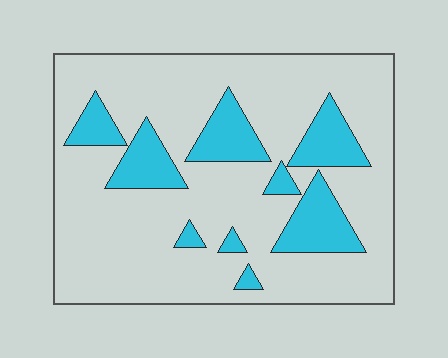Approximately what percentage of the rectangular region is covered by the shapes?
Approximately 20%.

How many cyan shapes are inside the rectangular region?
9.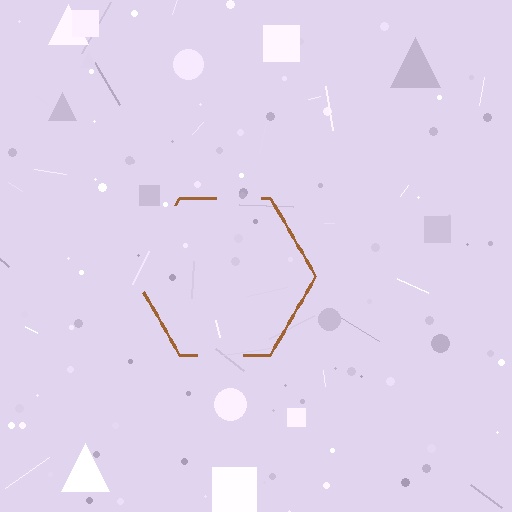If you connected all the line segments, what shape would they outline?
They would outline a hexagon.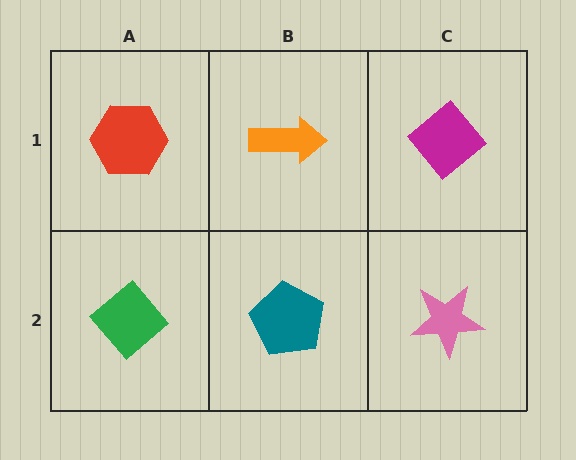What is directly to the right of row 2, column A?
A teal pentagon.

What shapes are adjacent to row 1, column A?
A green diamond (row 2, column A), an orange arrow (row 1, column B).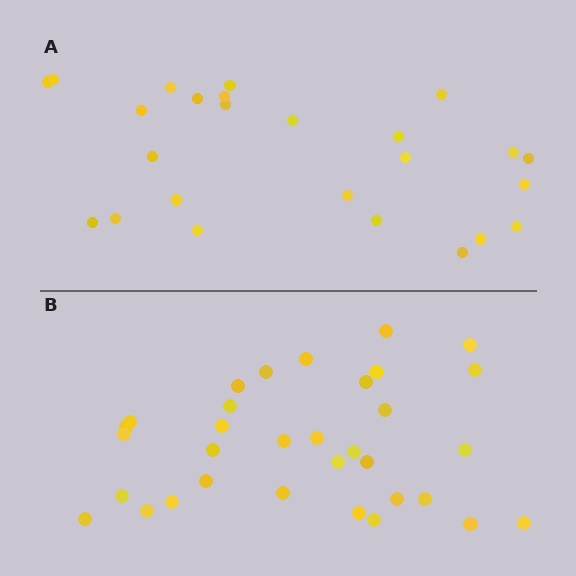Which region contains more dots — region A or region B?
Region B (the bottom region) has more dots.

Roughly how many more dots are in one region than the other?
Region B has roughly 8 or so more dots than region A.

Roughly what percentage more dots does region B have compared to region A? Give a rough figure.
About 30% more.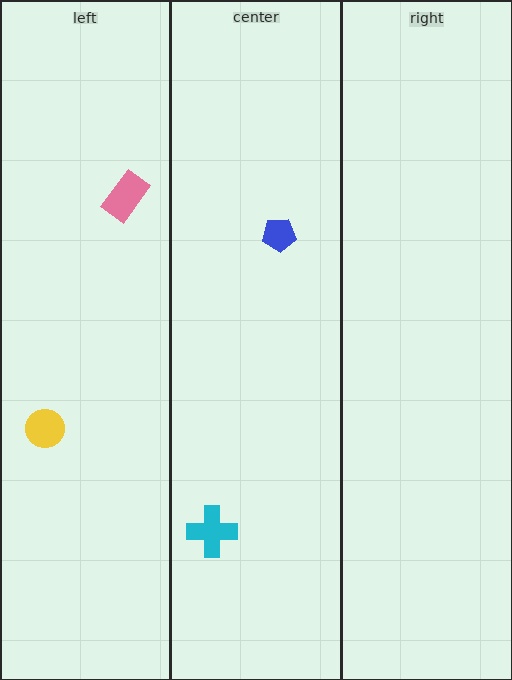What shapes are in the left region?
The pink rectangle, the yellow circle.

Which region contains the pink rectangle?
The left region.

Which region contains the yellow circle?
The left region.